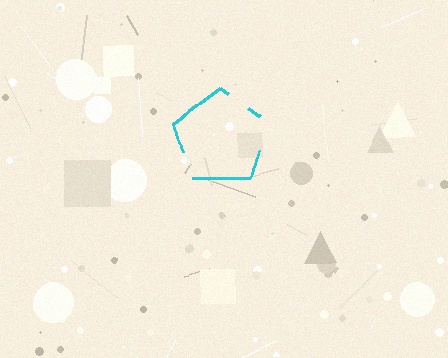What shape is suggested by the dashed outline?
The dashed outline suggests a pentagon.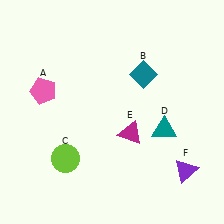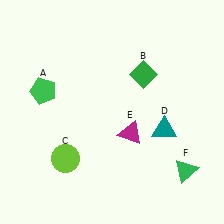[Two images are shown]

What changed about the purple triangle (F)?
In Image 1, F is purple. In Image 2, it changed to green.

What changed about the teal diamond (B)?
In Image 1, B is teal. In Image 2, it changed to green.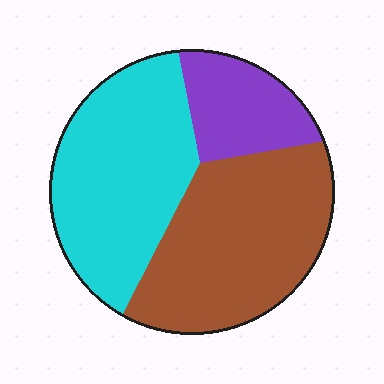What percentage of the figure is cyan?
Cyan covers around 40% of the figure.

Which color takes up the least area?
Purple, at roughly 15%.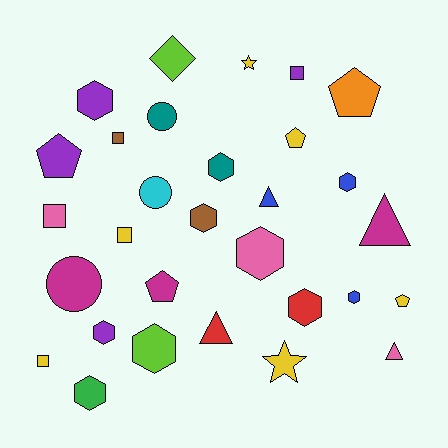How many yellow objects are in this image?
There are 6 yellow objects.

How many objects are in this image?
There are 30 objects.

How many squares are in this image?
There are 5 squares.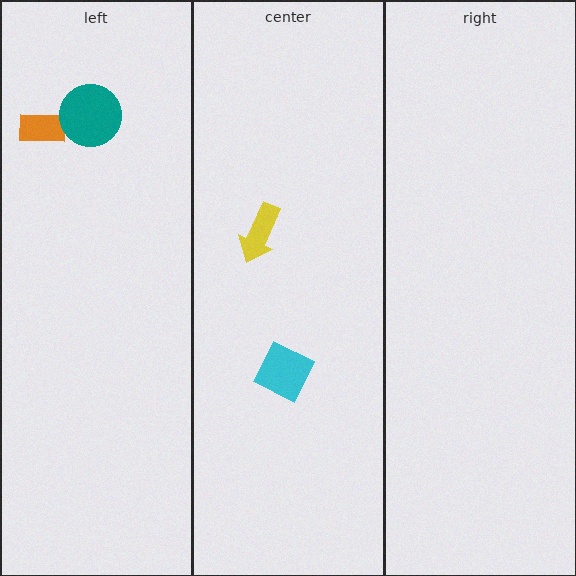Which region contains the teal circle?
The left region.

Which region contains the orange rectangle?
The left region.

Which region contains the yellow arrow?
The center region.